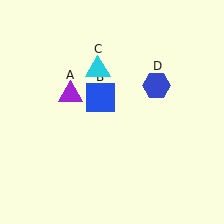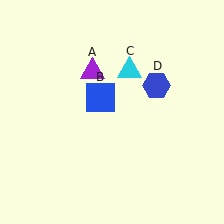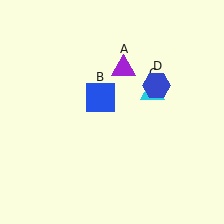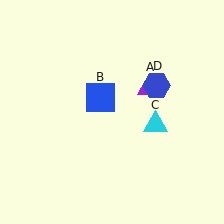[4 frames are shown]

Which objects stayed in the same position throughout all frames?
Blue square (object B) and blue hexagon (object D) remained stationary.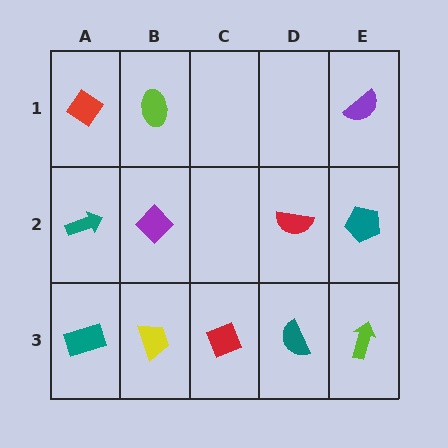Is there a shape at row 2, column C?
No, that cell is empty.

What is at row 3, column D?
A teal semicircle.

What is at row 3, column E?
A lime arrow.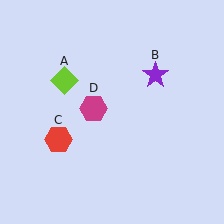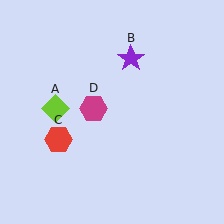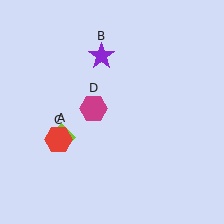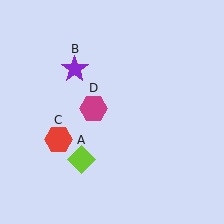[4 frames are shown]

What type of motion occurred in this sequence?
The lime diamond (object A), purple star (object B) rotated counterclockwise around the center of the scene.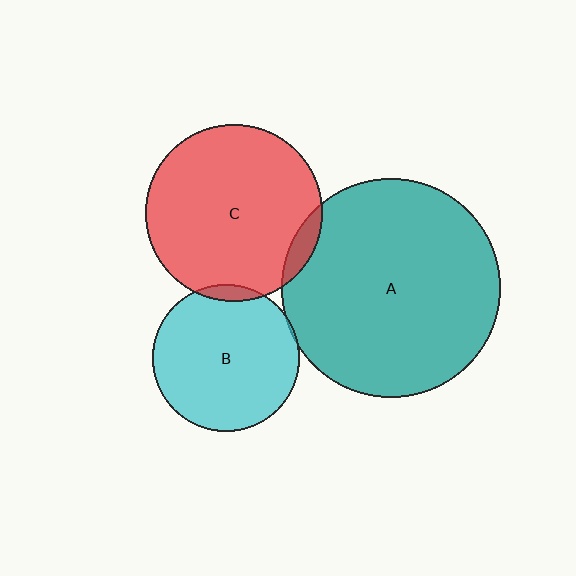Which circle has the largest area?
Circle A (teal).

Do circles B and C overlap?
Yes.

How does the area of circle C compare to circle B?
Approximately 1.4 times.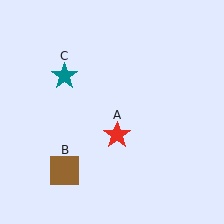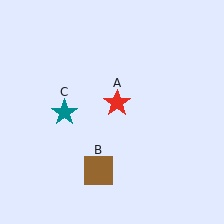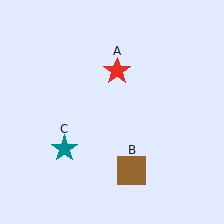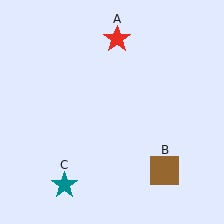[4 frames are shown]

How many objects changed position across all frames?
3 objects changed position: red star (object A), brown square (object B), teal star (object C).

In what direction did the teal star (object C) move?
The teal star (object C) moved down.